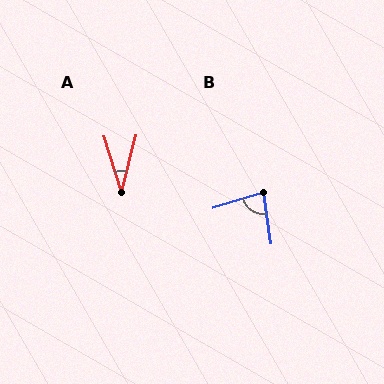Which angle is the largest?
B, at approximately 81 degrees.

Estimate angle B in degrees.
Approximately 81 degrees.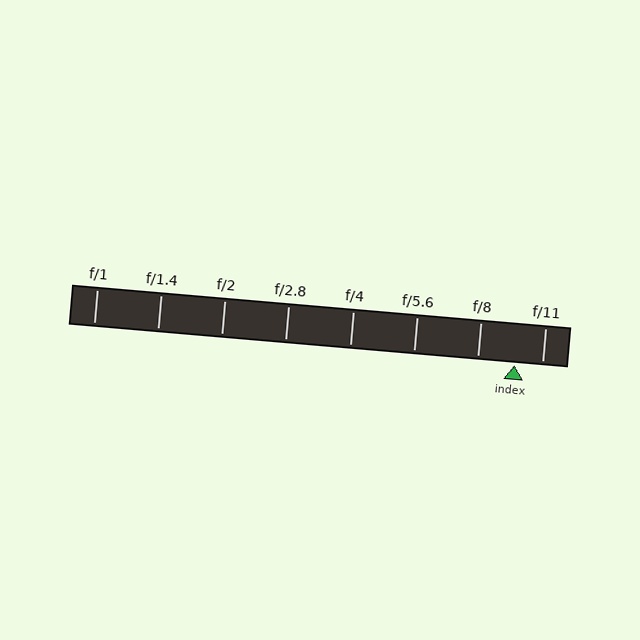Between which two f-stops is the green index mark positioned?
The index mark is between f/8 and f/11.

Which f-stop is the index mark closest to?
The index mark is closest to f/11.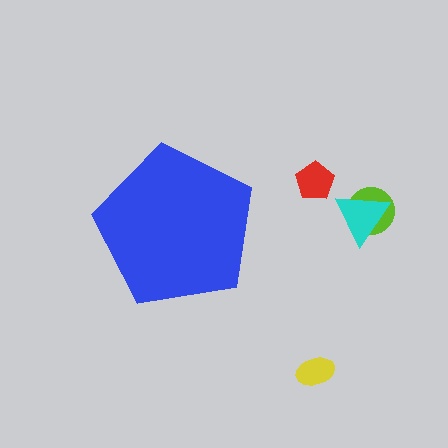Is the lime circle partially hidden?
No, the lime circle is fully visible.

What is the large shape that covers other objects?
A blue pentagon.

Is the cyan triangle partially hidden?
No, the cyan triangle is fully visible.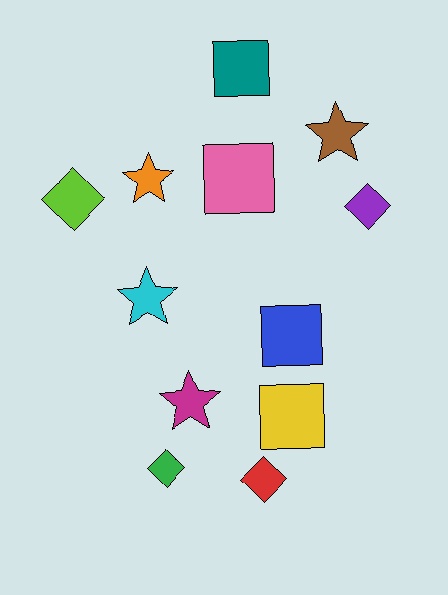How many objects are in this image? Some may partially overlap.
There are 12 objects.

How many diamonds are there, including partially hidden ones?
There are 4 diamonds.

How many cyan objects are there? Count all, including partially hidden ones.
There is 1 cyan object.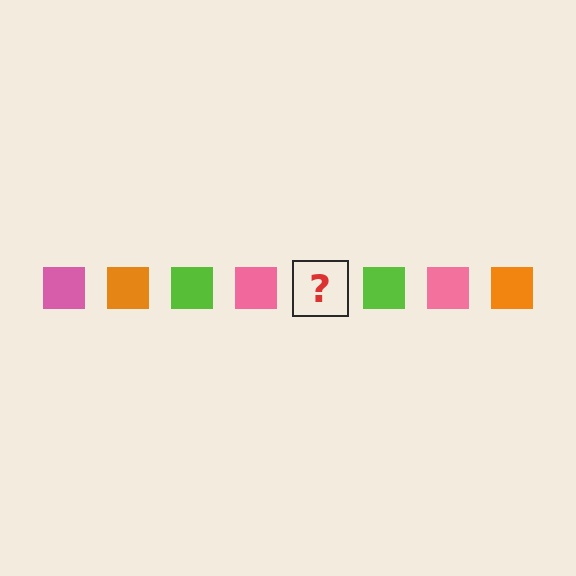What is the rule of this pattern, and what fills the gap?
The rule is that the pattern cycles through pink, orange, lime squares. The gap should be filled with an orange square.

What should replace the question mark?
The question mark should be replaced with an orange square.